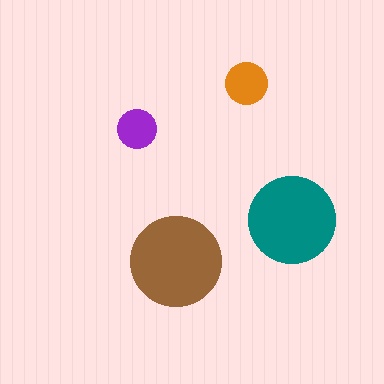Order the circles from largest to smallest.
the brown one, the teal one, the orange one, the purple one.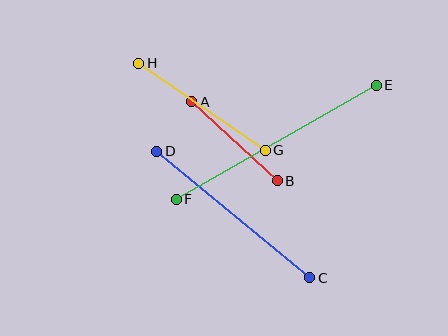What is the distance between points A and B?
The distance is approximately 117 pixels.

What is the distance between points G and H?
The distance is approximately 154 pixels.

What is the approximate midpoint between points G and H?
The midpoint is at approximately (202, 107) pixels.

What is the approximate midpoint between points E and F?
The midpoint is at approximately (276, 142) pixels.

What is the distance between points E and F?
The distance is approximately 230 pixels.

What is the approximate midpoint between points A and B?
The midpoint is at approximately (235, 141) pixels.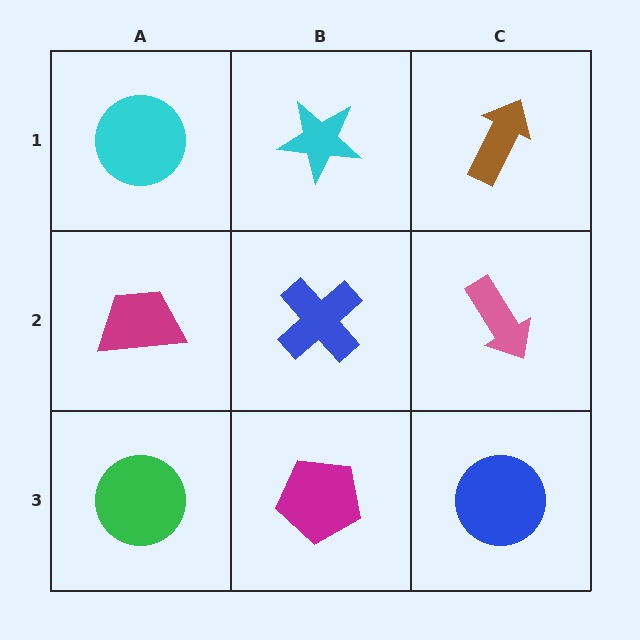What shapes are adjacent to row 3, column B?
A blue cross (row 2, column B), a green circle (row 3, column A), a blue circle (row 3, column C).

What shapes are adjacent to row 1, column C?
A pink arrow (row 2, column C), a cyan star (row 1, column B).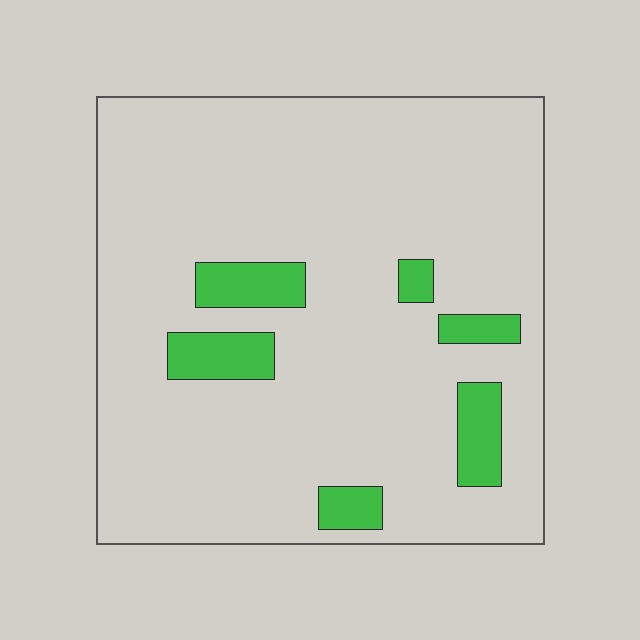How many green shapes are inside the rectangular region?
6.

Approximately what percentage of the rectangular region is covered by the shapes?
Approximately 10%.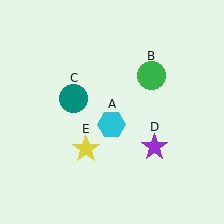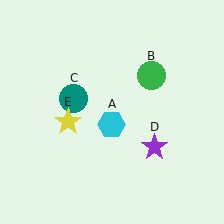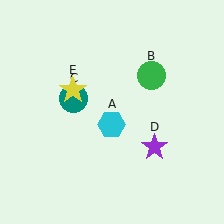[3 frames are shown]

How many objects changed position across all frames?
1 object changed position: yellow star (object E).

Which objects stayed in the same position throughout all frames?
Cyan hexagon (object A) and green circle (object B) and teal circle (object C) and purple star (object D) remained stationary.